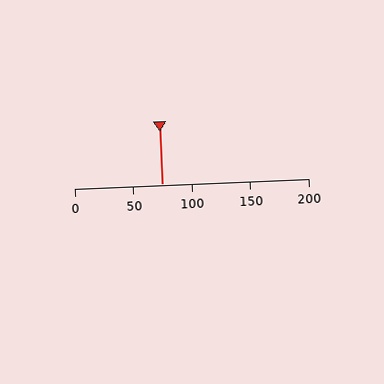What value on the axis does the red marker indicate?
The marker indicates approximately 75.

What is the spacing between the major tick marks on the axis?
The major ticks are spaced 50 apart.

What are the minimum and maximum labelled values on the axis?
The axis runs from 0 to 200.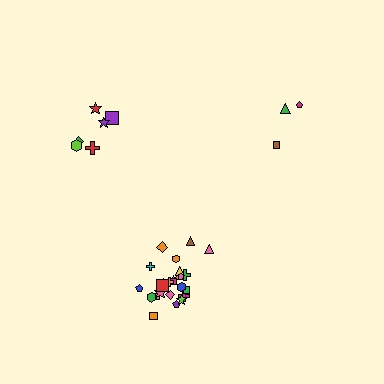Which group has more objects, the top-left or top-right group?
The top-left group.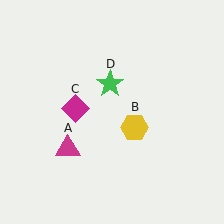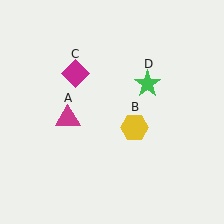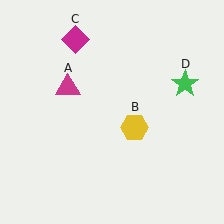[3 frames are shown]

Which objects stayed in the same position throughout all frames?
Yellow hexagon (object B) remained stationary.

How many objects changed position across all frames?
3 objects changed position: magenta triangle (object A), magenta diamond (object C), green star (object D).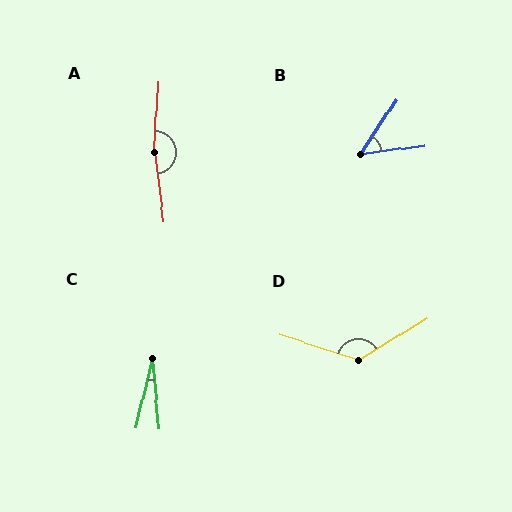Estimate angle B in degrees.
Approximately 49 degrees.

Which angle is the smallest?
C, at approximately 19 degrees.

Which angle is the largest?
A, at approximately 170 degrees.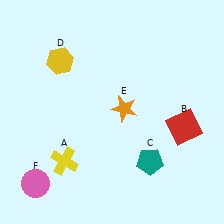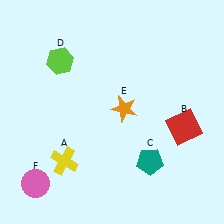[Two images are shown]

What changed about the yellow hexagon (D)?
In Image 1, D is yellow. In Image 2, it changed to lime.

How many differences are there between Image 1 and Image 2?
There is 1 difference between the two images.